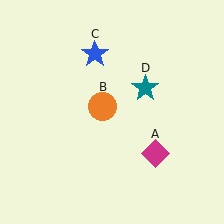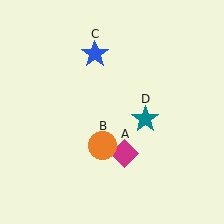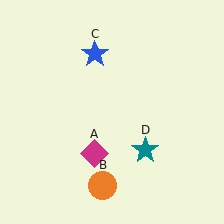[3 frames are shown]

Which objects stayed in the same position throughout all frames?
Blue star (object C) remained stationary.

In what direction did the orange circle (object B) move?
The orange circle (object B) moved down.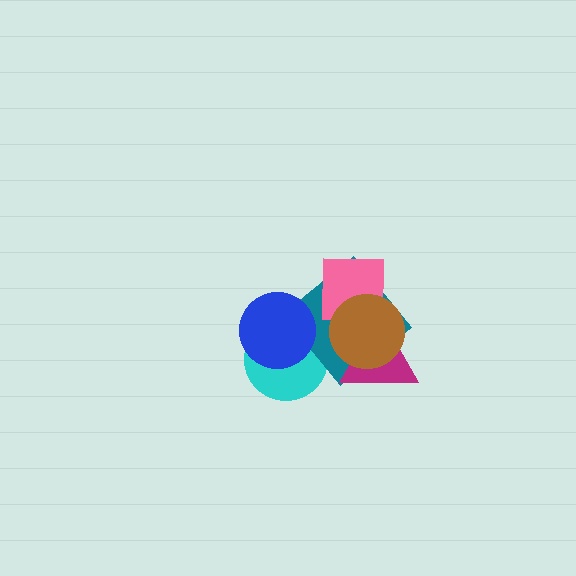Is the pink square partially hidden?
Yes, it is partially covered by another shape.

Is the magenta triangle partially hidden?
Yes, it is partially covered by another shape.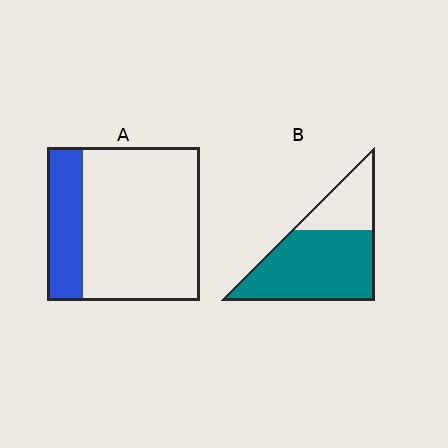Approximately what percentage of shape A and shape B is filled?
A is approximately 25% and B is approximately 70%.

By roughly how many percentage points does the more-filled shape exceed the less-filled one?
By roughly 45 percentage points (B over A).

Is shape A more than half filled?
No.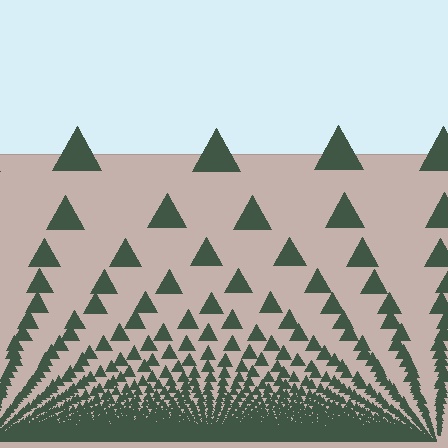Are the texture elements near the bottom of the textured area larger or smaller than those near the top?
Smaller. The gradient is inverted — elements near the bottom are smaller and denser.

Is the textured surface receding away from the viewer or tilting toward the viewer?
The surface appears to tilt toward the viewer. Texture elements get larger and sparser toward the top.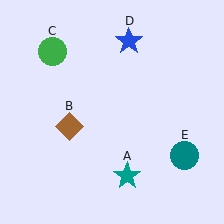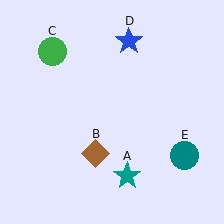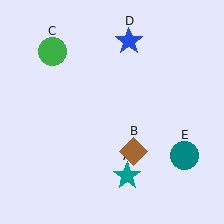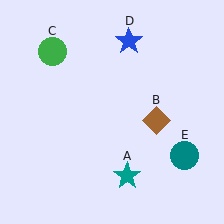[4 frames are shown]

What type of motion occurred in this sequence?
The brown diamond (object B) rotated counterclockwise around the center of the scene.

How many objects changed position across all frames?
1 object changed position: brown diamond (object B).